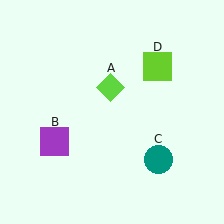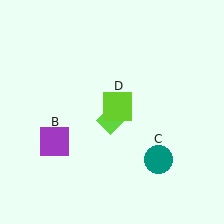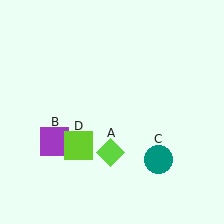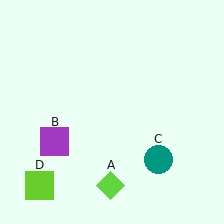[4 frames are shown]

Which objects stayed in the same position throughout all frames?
Purple square (object B) and teal circle (object C) remained stationary.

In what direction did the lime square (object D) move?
The lime square (object D) moved down and to the left.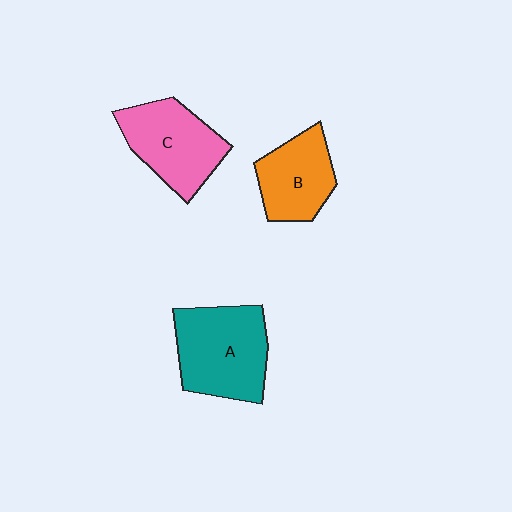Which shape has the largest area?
Shape A (teal).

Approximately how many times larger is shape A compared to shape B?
Approximately 1.4 times.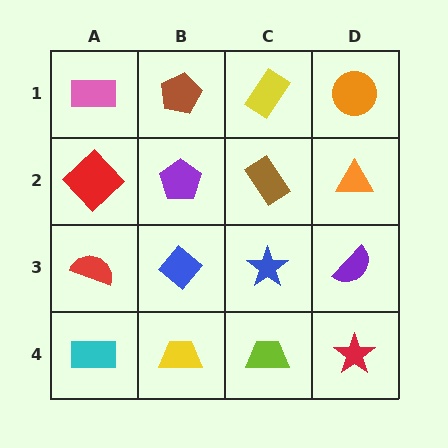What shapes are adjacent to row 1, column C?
A brown rectangle (row 2, column C), a brown pentagon (row 1, column B), an orange circle (row 1, column D).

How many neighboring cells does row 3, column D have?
3.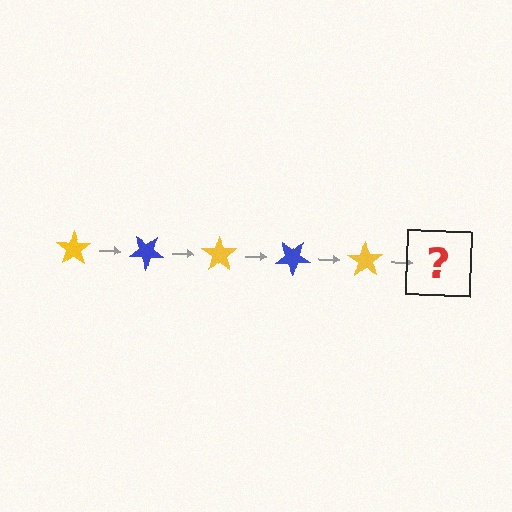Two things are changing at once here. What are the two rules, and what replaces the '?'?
The two rules are that it rotates 35 degrees each step and the color cycles through yellow and blue. The '?' should be a blue star, rotated 175 degrees from the start.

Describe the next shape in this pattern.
It should be a blue star, rotated 175 degrees from the start.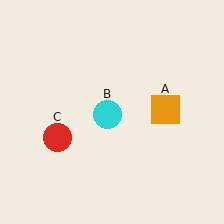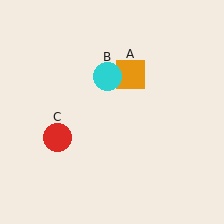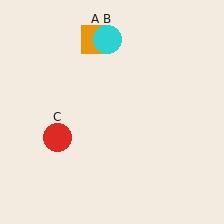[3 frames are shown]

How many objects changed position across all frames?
2 objects changed position: orange square (object A), cyan circle (object B).